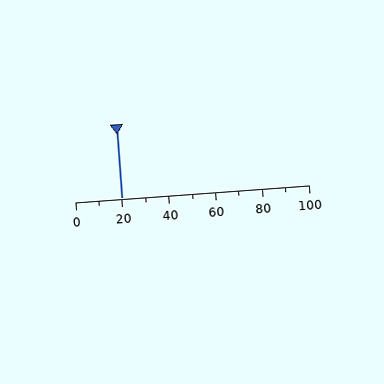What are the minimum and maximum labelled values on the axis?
The axis runs from 0 to 100.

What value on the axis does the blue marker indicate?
The marker indicates approximately 20.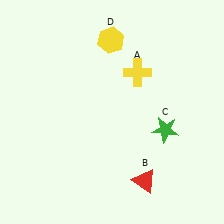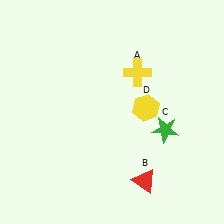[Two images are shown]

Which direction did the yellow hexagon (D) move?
The yellow hexagon (D) moved down.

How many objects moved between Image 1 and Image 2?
1 object moved between the two images.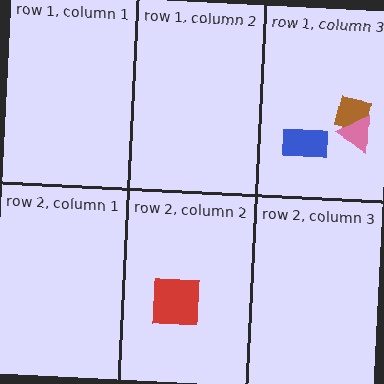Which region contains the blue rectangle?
The row 1, column 3 region.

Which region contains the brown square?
The row 1, column 3 region.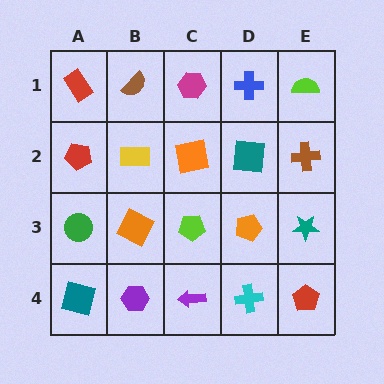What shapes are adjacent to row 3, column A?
A red pentagon (row 2, column A), a teal square (row 4, column A), an orange square (row 3, column B).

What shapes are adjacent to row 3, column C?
An orange square (row 2, column C), a purple arrow (row 4, column C), an orange square (row 3, column B), an orange pentagon (row 3, column D).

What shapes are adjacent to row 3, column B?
A yellow rectangle (row 2, column B), a purple hexagon (row 4, column B), a green circle (row 3, column A), a lime pentagon (row 3, column C).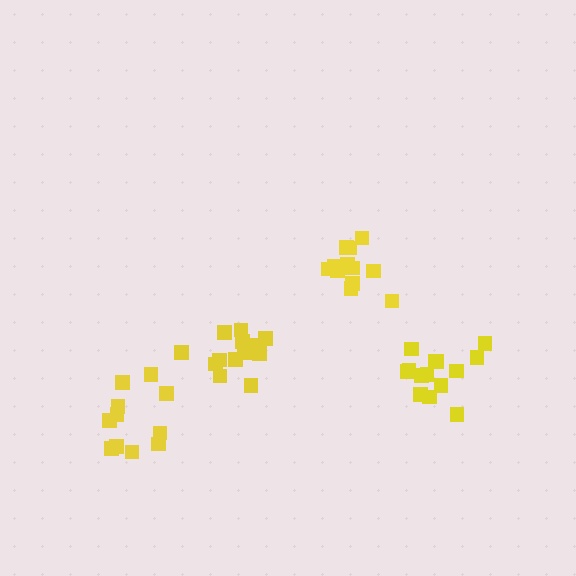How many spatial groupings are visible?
There are 4 spatial groupings.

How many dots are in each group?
Group 1: 14 dots, Group 2: 11 dots, Group 3: 12 dots, Group 4: 14 dots (51 total).